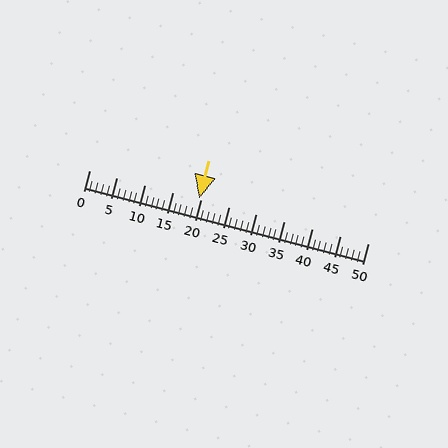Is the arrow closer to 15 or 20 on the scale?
The arrow is closer to 20.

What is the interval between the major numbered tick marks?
The major tick marks are spaced 5 units apart.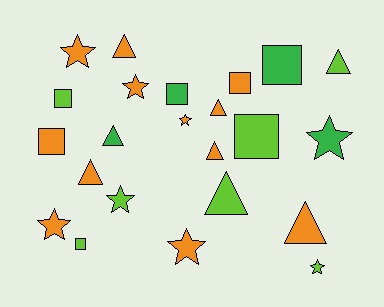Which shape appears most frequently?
Triangle, with 8 objects.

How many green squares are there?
There are 2 green squares.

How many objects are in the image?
There are 23 objects.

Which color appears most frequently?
Orange, with 12 objects.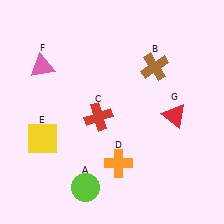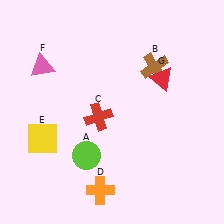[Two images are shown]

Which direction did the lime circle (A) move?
The lime circle (A) moved up.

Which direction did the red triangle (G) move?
The red triangle (G) moved up.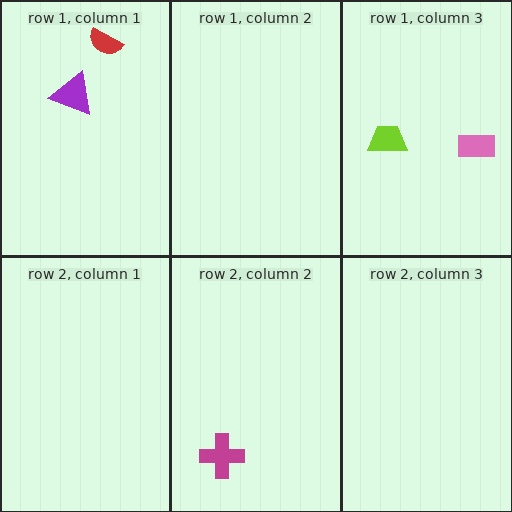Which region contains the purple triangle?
The row 1, column 1 region.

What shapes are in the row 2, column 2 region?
The magenta cross.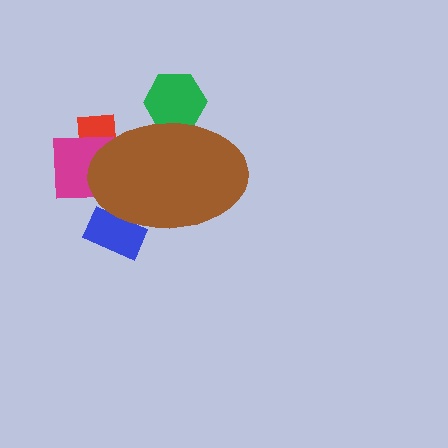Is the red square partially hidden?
Yes, the red square is partially hidden behind the brown ellipse.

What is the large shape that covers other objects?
A brown ellipse.